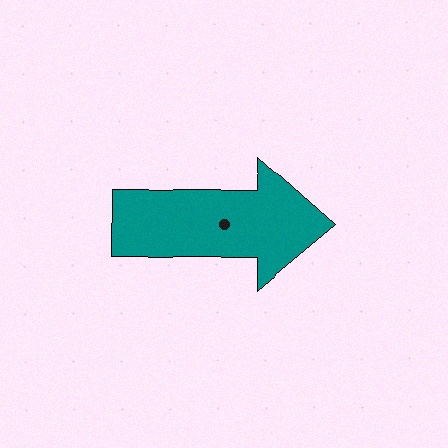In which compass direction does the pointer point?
East.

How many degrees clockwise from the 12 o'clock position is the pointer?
Approximately 91 degrees.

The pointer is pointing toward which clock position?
Roughly 3 o'clock.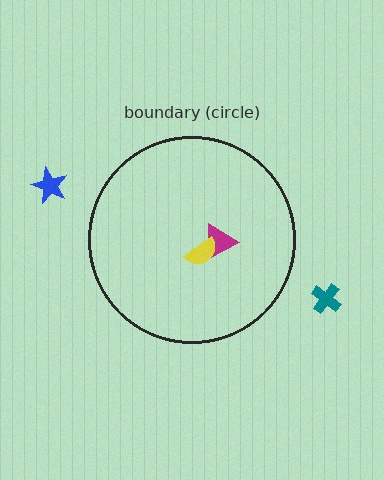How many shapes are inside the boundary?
2 inside, 2 outside.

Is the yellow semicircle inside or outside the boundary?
Inside.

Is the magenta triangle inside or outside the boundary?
Inside.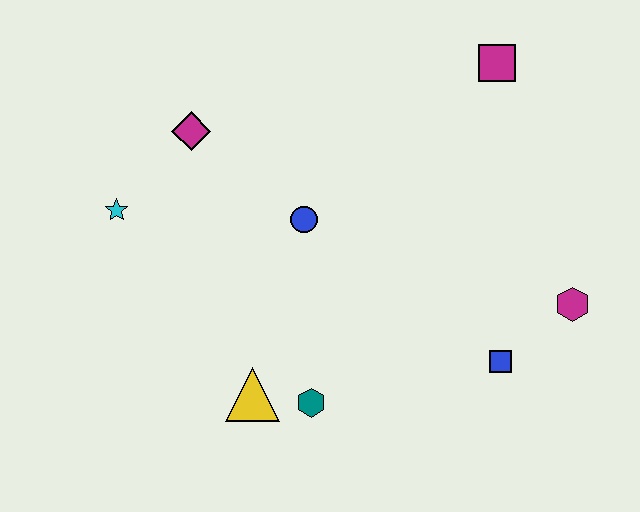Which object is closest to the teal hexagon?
The yellow triangle is closest to the teal hexagon.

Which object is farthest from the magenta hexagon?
The cyan star is farthest from the magenta hexagon.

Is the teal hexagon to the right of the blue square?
No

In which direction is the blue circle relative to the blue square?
The blue circle is to the left of the blue square.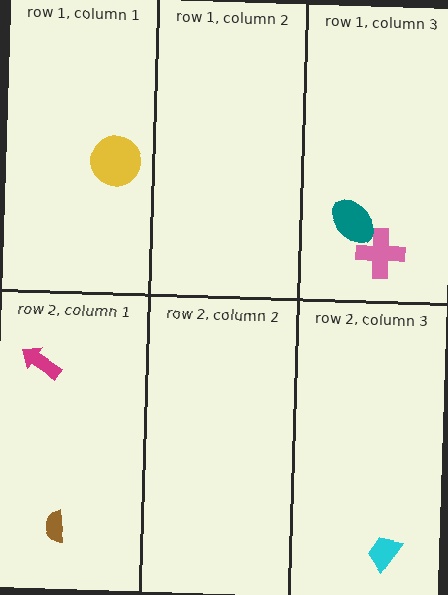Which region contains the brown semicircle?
The row 2, column 1 region.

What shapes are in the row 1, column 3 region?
The pink cross, the teal ellipse.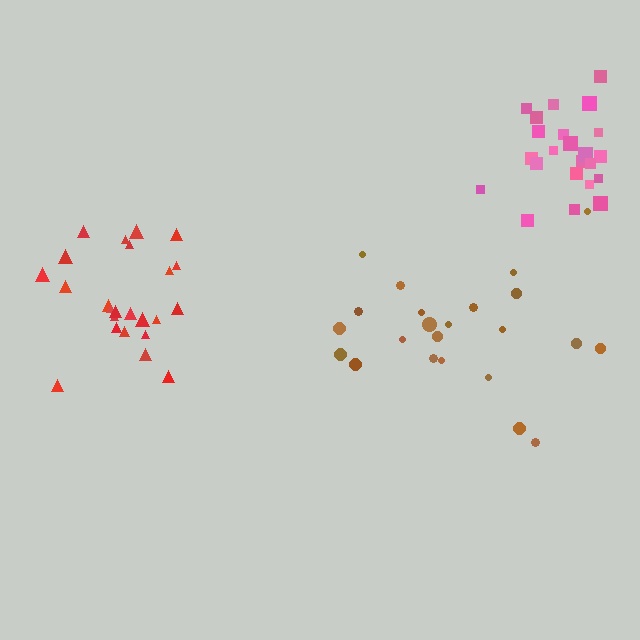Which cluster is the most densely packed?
Red.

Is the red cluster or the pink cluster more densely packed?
Red.